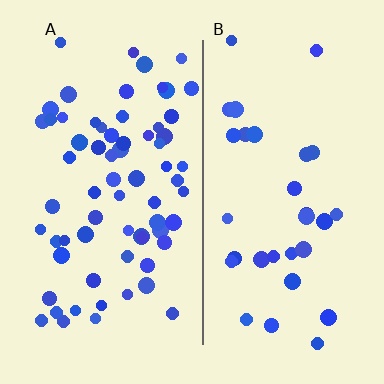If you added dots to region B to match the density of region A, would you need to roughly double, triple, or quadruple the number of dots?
Approximately double.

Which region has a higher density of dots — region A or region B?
A (the left).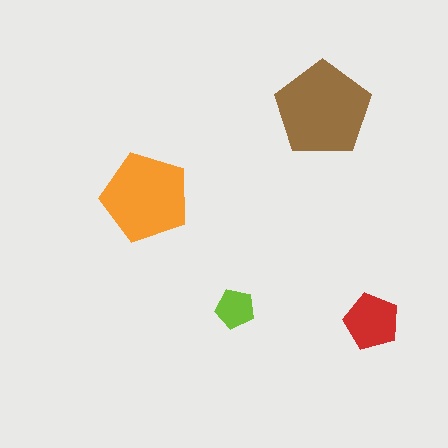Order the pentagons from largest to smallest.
the brown one, the orange one, the red one, the lime one.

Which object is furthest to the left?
The orange pentagon is leftmost.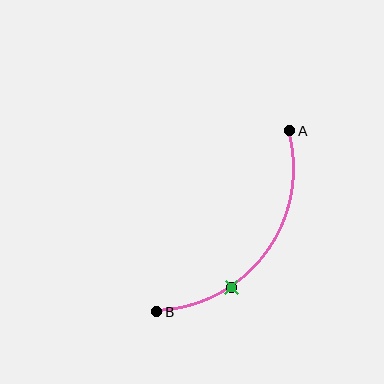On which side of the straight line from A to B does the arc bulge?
The arc bulges below and to the right of the straight line connecting A and B.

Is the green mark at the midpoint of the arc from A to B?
No. The green mark lies on the arc but is closer to endpoint B. The arc midpoint would be at the point on the curve equidistant along the arc from both A and B.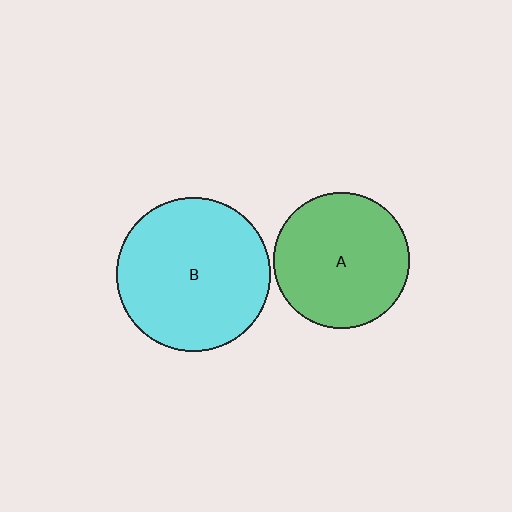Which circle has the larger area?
Circle B (cyan).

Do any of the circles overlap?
No, none of the circles overlap.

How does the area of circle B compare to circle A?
Approximately 1.3 times.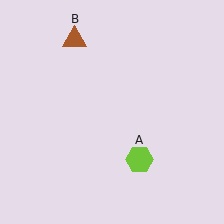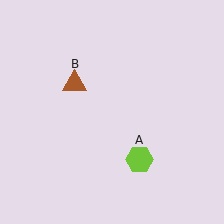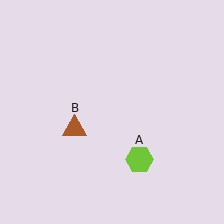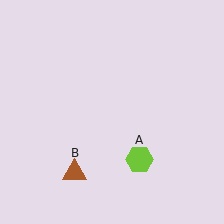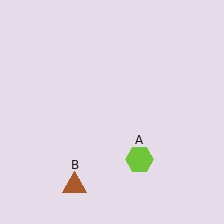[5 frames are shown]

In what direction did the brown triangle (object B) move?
The brown triangle (object B) moved down.